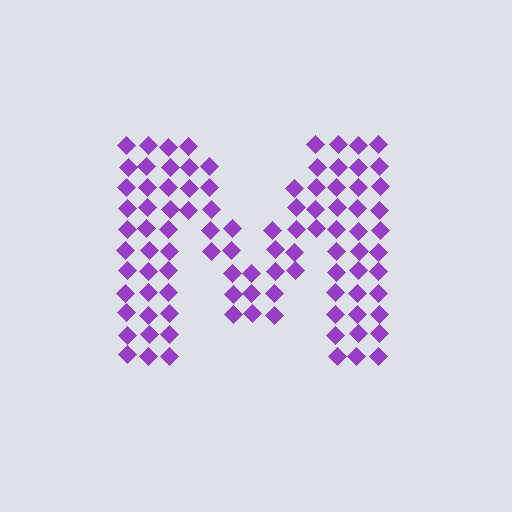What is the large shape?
The large shape is the letter M.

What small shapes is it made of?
It is made of small diamonds.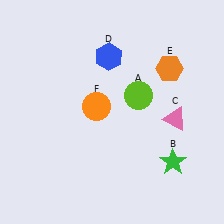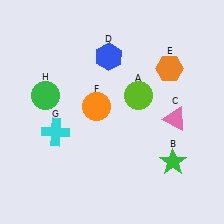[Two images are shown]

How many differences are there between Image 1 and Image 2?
There are 2 differences between the two images.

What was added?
A cyan cross (G), a green circle (H) were added in Image 2.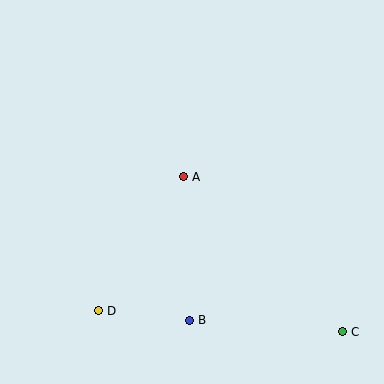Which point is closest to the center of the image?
Point A at (184, 177) is closest to the center.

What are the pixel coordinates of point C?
Point C is at (343, 332).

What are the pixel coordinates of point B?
Point B is at (190, 320).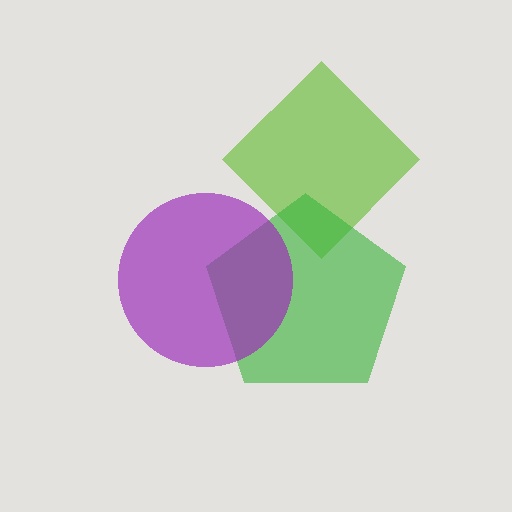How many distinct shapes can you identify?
There are 3 distinct shapes: a lime diamond, a green pentagon, a purple circle.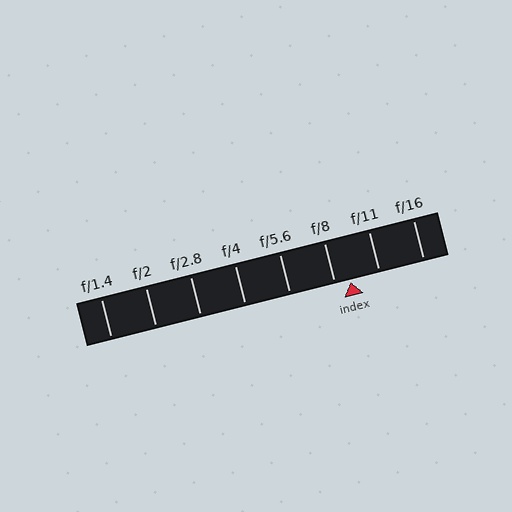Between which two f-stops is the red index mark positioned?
The index mark is between f/8 and f/11.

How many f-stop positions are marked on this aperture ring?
There are 8 f-stop positions marked.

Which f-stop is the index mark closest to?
The index mark is closest to f/8.